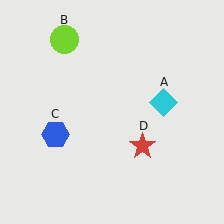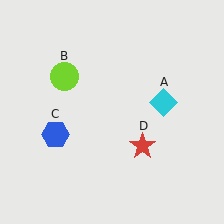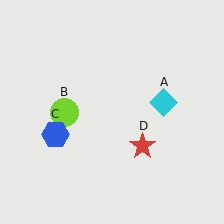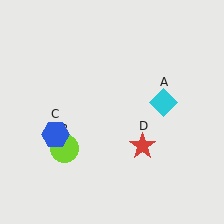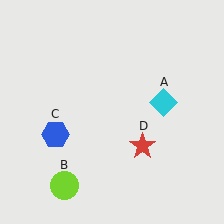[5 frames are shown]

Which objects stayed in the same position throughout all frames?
Cyan diamond (object A) and blue hexagon (object C) and red star (object D) remained stationary.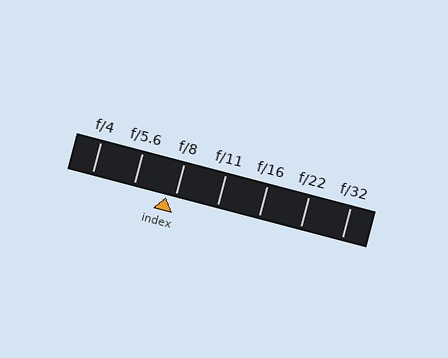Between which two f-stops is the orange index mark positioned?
The index mark is between f/5.6 and f/8.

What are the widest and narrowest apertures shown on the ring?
The widest aperture shown is f/4 and the narrowest is f/32.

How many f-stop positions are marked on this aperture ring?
There are 7 f-stop positions marked.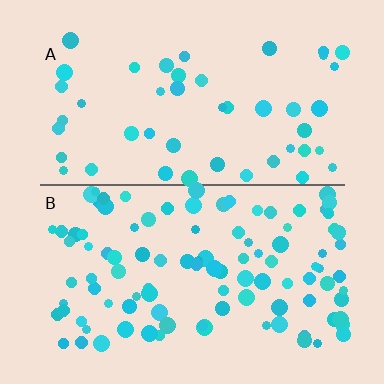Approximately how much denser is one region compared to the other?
Approximately 2.2× — region B over region A.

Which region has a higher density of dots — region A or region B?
B (the bottom).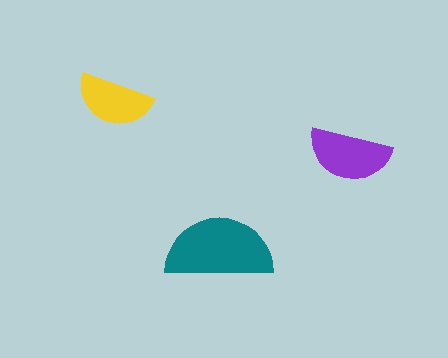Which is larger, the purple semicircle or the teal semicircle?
The teal one.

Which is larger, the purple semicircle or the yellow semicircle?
The purple one.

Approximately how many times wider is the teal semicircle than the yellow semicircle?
About 1.5 times wider.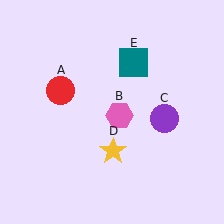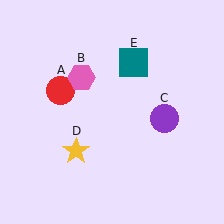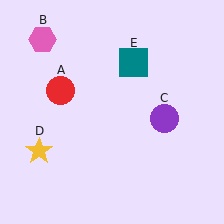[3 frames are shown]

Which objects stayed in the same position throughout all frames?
Red circle (object A) and purple circle (object C) and teal square (object E) remained stationary.